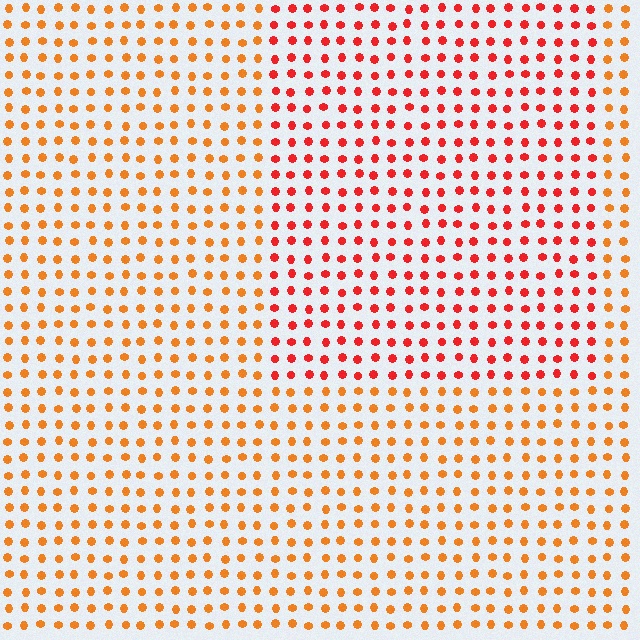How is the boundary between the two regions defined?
The boundary is defined purely by a slight shift in hue (about 30 degrees). Spacing, size, and orientation are identical on both sides.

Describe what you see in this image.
The image is filled with small orange elements in a uniform arrangement. A rectangle-shaped region is visible where the elements are tinted to a slightly different hue, forming a subtle color boundary.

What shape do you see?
I see a rectangle.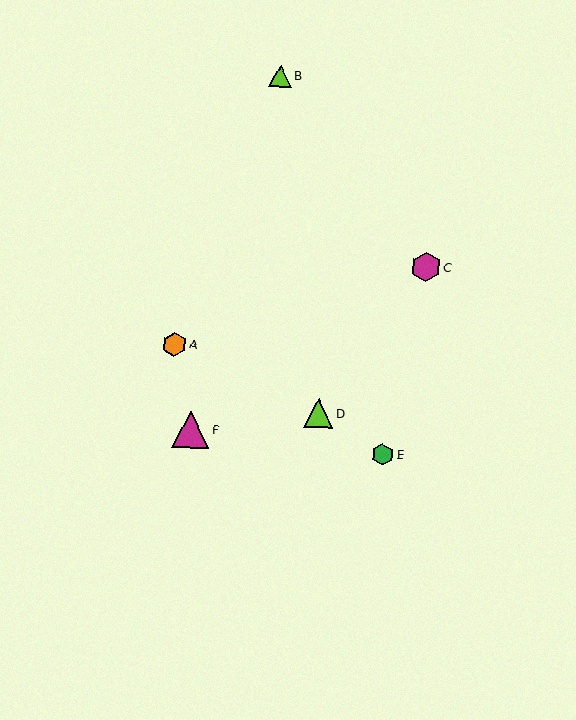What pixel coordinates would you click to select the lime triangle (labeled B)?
Click at (280, 76) to select the lime triangle B.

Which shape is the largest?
The magenta triangle (labeled F) is the largest.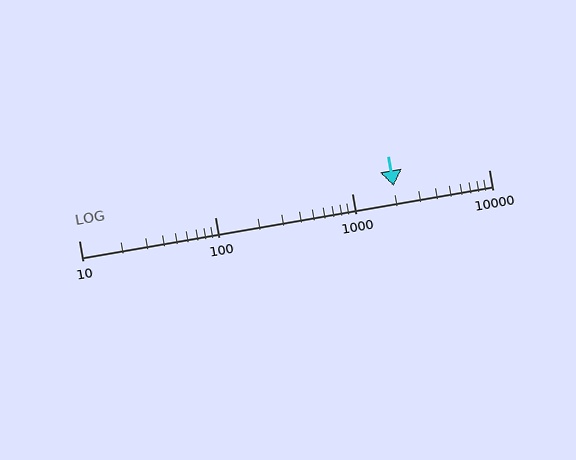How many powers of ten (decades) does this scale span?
The scale spans 3 decades, from 10 to 10000.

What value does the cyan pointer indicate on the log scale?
The pointer indicates approximately 2000.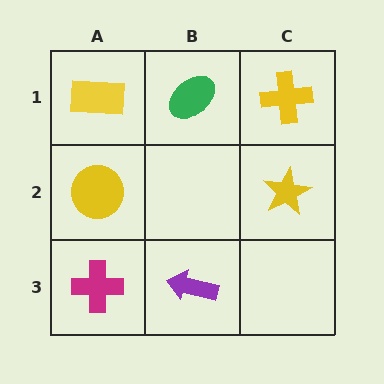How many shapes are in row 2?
2 shapes.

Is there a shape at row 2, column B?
No, that cell is empty.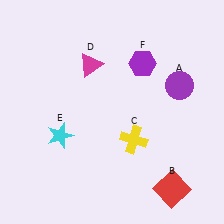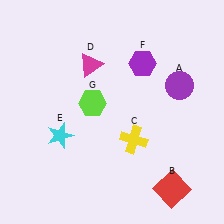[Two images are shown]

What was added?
A lime hexagon (G) was added in Image 2.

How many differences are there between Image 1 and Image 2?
There is 1 difference between the two images.